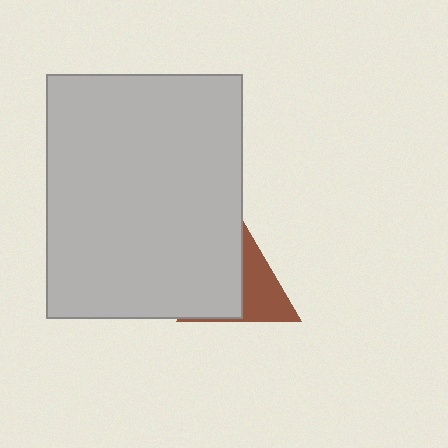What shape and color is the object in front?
The object in front is a light gray rectangle.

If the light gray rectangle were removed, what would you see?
You would see the complete brown triangle.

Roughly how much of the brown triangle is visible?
A small part of it is visible (roughly 45%).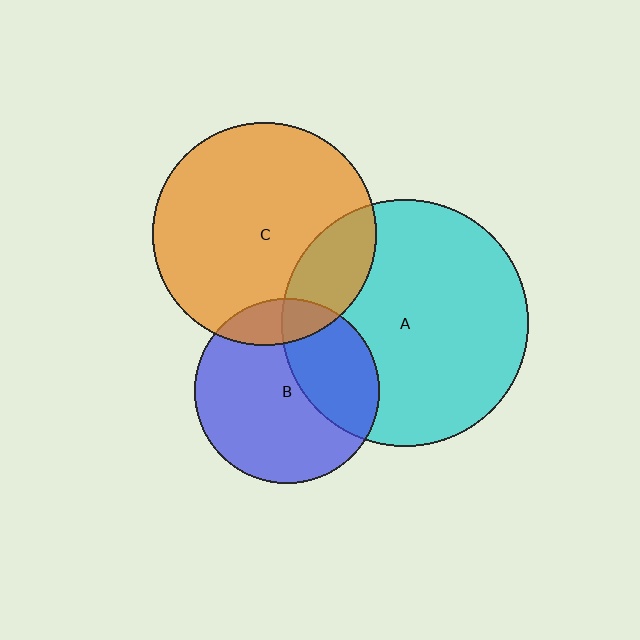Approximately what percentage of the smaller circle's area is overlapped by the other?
Approximately 35%.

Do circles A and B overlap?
Yes.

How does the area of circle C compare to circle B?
Approximately 1.5 times.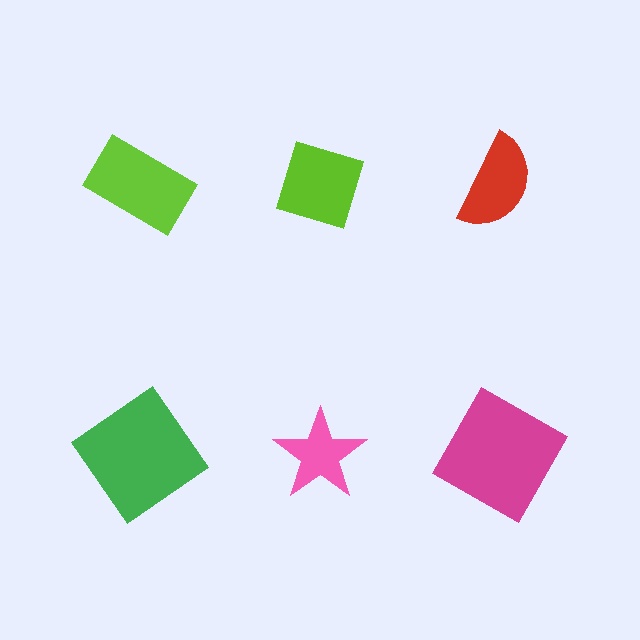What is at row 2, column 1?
A green diamond.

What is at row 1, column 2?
A lime diamond.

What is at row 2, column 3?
A magenta square.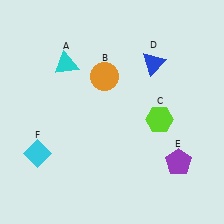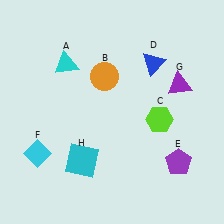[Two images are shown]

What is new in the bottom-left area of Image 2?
A cyan square (H) was added in the bottom-left area of Image 2.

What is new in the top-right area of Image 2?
A purple triangle (G) was added in the top-right area of Image 2.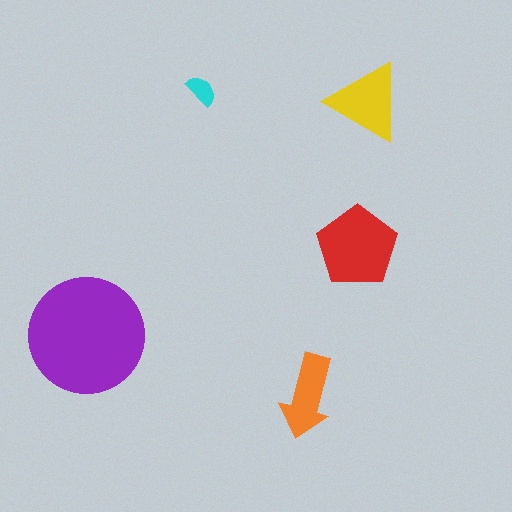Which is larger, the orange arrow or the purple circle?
The purple circle.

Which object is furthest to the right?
The yellow triangle is rightmost.